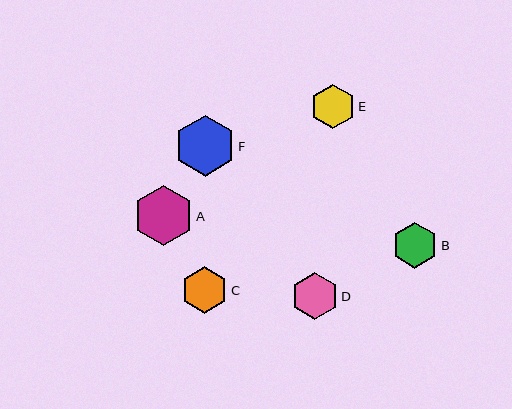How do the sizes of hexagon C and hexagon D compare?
Hexagon C and hexagon D are approximately the same size.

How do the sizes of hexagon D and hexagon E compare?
Hexagon D and hexagon E are approximately the same size.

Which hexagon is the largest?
Hexagon F is the largest with a size of approximately 60 pixels.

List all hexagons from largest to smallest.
From largest to smallest: F, A, C, D, B, E.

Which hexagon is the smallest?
Hexagon E is the smallest with a size of approximately 44 pixels.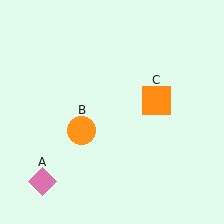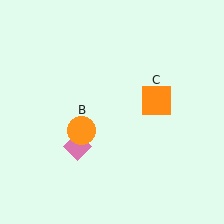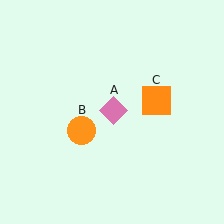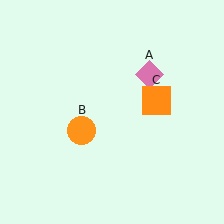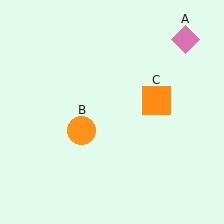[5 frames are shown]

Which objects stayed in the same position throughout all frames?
Orange circle (object B) and orange square (object C) remained stationary.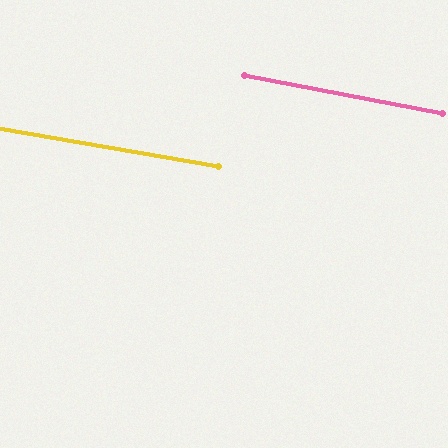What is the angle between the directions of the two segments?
Approximately 1 degree.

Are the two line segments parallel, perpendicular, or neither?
Parallel — their directions differ by only 1.0°.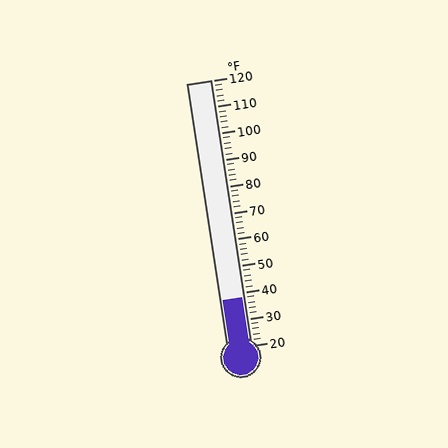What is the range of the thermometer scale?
The thermometer scale ranges from 20°F to 120°F.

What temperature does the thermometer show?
The thermometer shows approximately 38°F.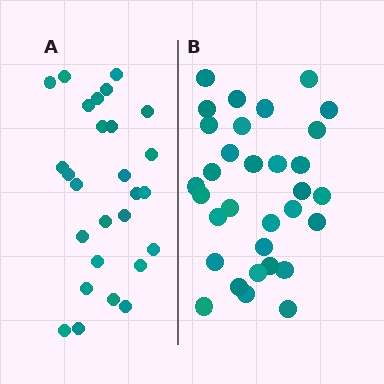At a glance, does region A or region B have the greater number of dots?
Region B (the right region) has more dots.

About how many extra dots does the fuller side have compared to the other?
Region B has about 5 more dots than region A.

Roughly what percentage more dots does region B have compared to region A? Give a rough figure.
About 20% more.